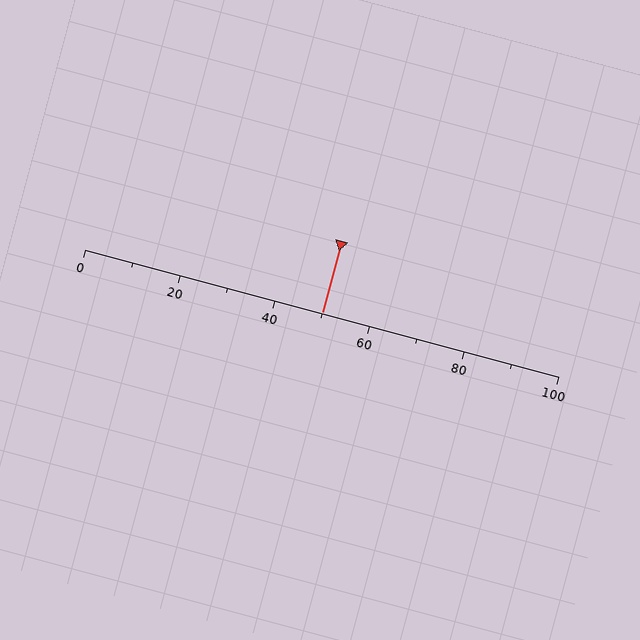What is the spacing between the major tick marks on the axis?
The major ticks are spaced 20 apart.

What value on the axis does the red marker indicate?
The marker indicates approximately 50.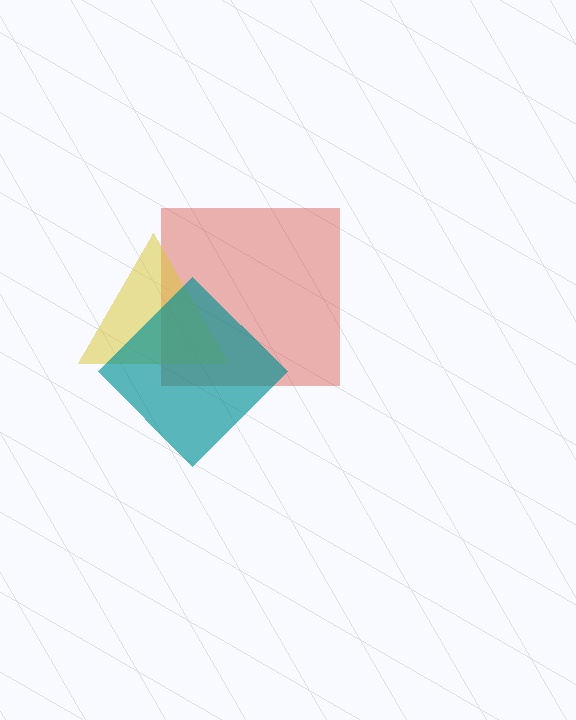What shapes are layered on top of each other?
The layered shapes are: a red square, a yellow triangle, a teal diamond.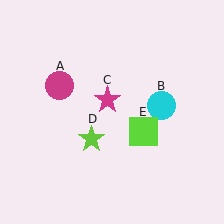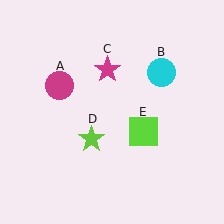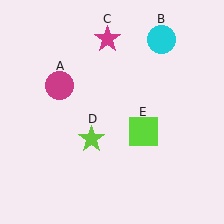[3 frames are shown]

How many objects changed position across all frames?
2 objects changed position: cyan circle (object B), magenta star (object C).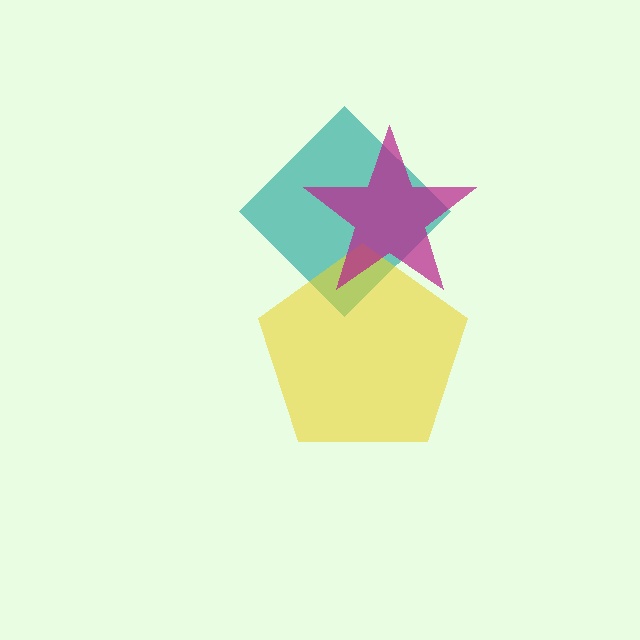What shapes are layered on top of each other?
The layered shapes are: a teal diamond, a yellow pentagon, a magenta star.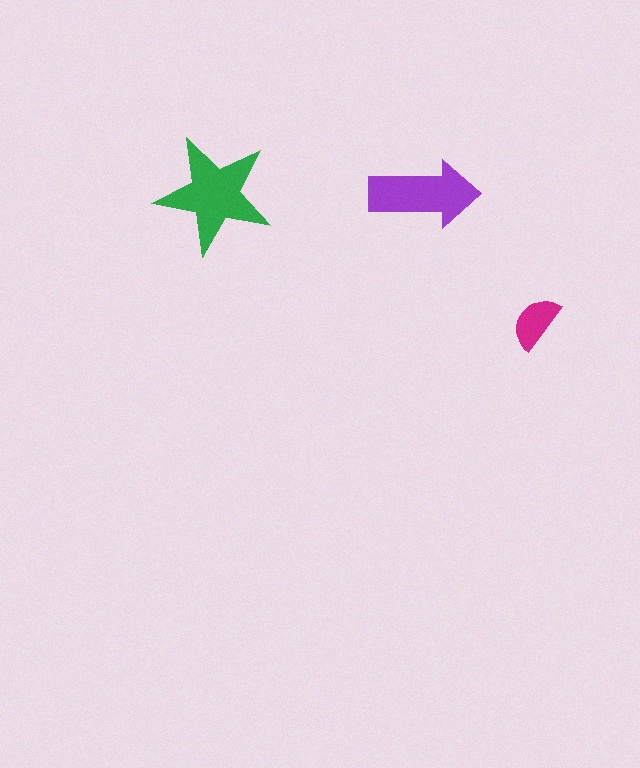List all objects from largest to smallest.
The green star, the purple arrow, the magenta semicircle.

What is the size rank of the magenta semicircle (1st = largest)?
3rd.